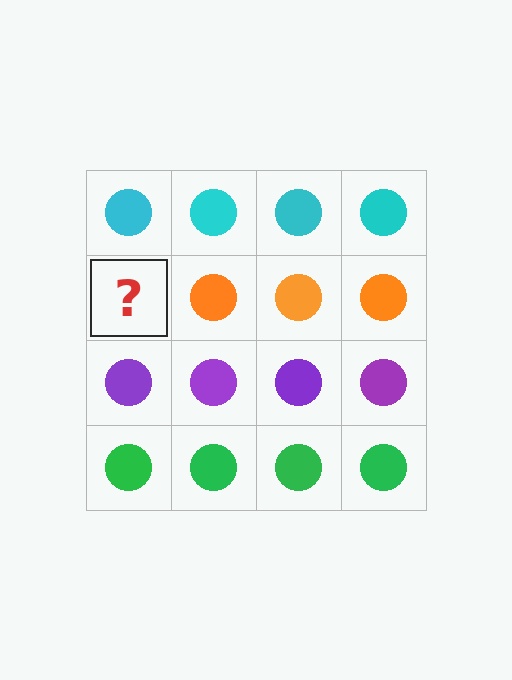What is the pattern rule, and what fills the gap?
The rule is that each row has a consistent color. The gap should be filled with an orange circle.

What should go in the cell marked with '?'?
The missing cell should contain an orange circle.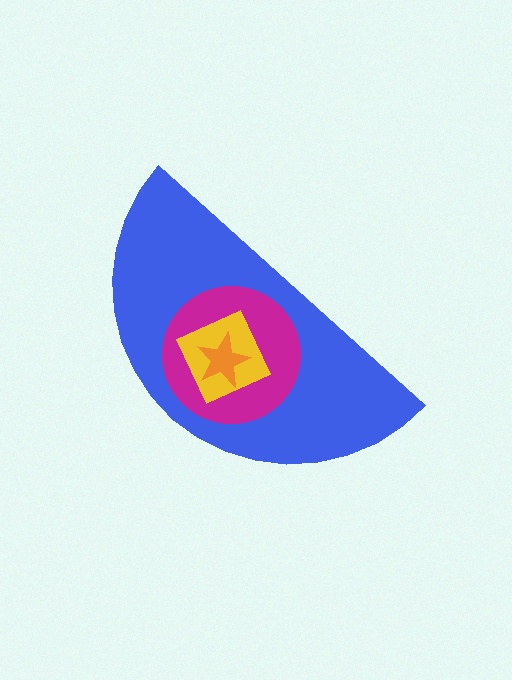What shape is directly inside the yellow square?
The orange star.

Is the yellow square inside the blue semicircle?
Yes.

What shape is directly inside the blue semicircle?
The magenta circle.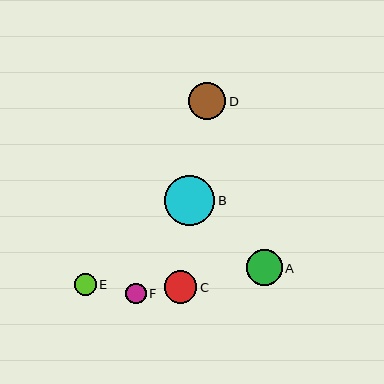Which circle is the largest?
Circle B is the largest with a size of approximately 50 pixels.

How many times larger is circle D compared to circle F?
Circle D is approximately 1.8 times the size of circle F.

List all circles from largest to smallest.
From largest to smallest: B, D, A, C, E, F.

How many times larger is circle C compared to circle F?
Circle C is approximately 1.6 times the size of circle F.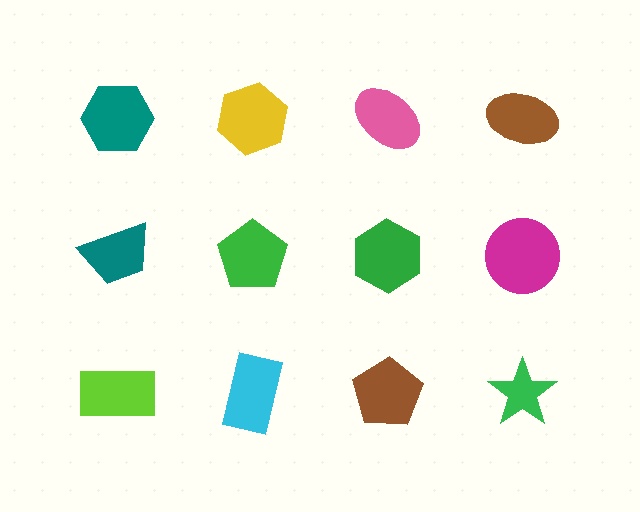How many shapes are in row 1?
4 shapes.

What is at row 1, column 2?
A yellow hexagon.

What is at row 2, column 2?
A green pentagon.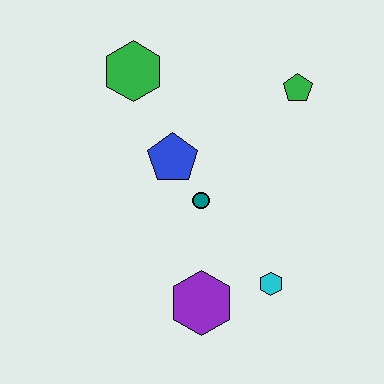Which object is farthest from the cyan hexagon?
The green hexagon is farthest from the cyan hexagon.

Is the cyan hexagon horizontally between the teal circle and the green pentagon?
Yes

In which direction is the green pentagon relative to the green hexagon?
The green pentagon is to the right of the green hexagon.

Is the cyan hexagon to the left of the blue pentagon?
No